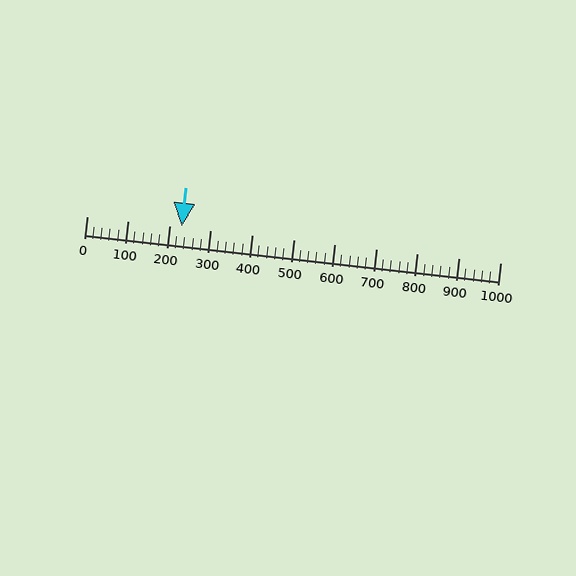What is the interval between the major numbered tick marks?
The major tick marks are spaced 100 units apart.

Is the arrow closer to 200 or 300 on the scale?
The arrow is closer to 200.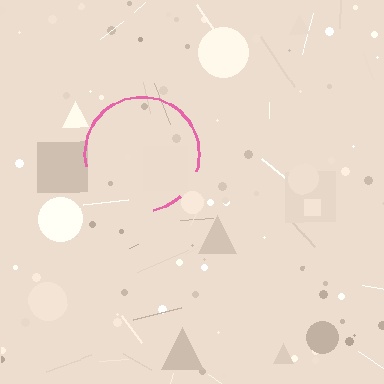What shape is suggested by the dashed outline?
The dashed outline suggests a circle.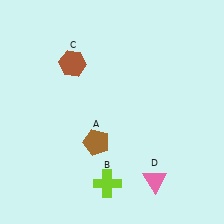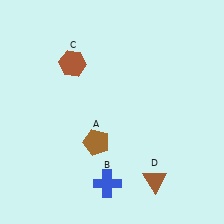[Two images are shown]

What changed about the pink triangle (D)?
In Image 1, D is pink. In Image 2, it changed to brown.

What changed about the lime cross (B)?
In Image 1, B is lime. In Image 2, it changed to blue.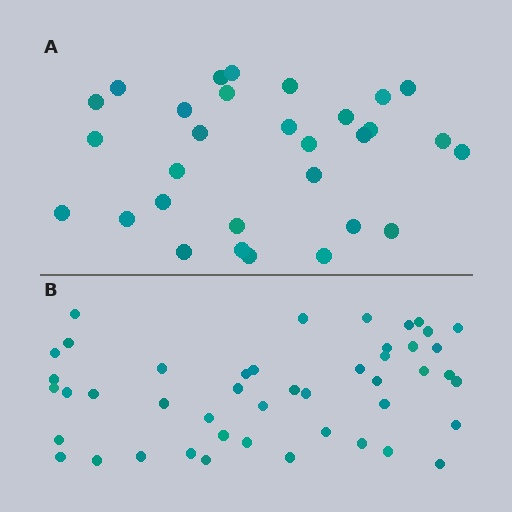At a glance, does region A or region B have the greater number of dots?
Region B (the bottom region) has more dots.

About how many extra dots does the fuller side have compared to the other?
Region B has approximately 15 more dots than region A.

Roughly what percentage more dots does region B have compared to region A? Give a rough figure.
About 55% more.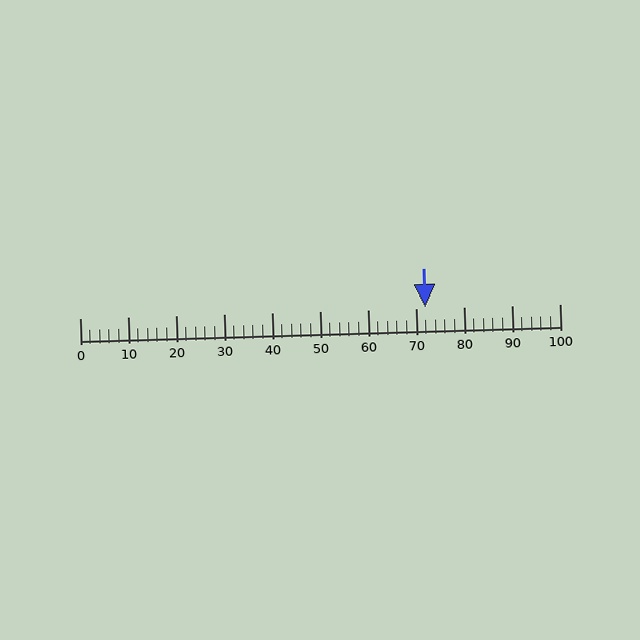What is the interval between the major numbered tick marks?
The major tick marks are spaced 10 units apart.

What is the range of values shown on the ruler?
The ruler shows values from 0 to 100.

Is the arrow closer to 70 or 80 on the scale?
The arrow is closer to 70.